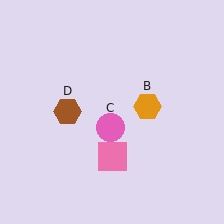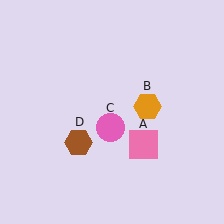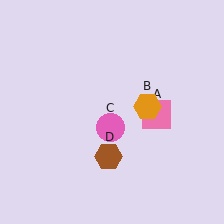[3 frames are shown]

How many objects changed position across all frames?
2 objects changed position: pink square (object A), brown hexagon (object D).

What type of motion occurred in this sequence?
The pink square (object A), brown hexagon (object D) rotated counterclockwise around the center of the scene.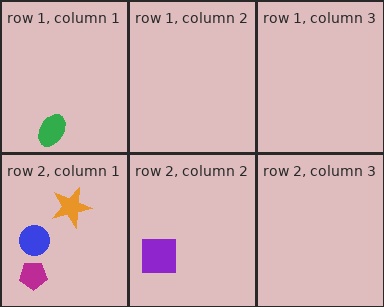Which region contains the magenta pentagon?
The row 2, column 1 region.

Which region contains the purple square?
The row 2, column 2 region.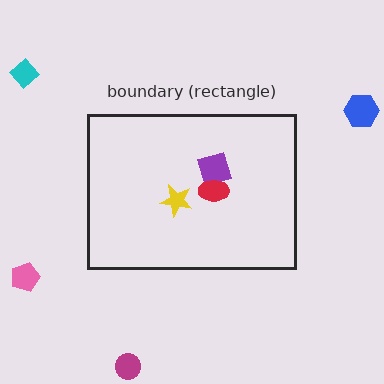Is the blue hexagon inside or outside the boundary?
Outside.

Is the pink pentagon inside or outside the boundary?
Outside.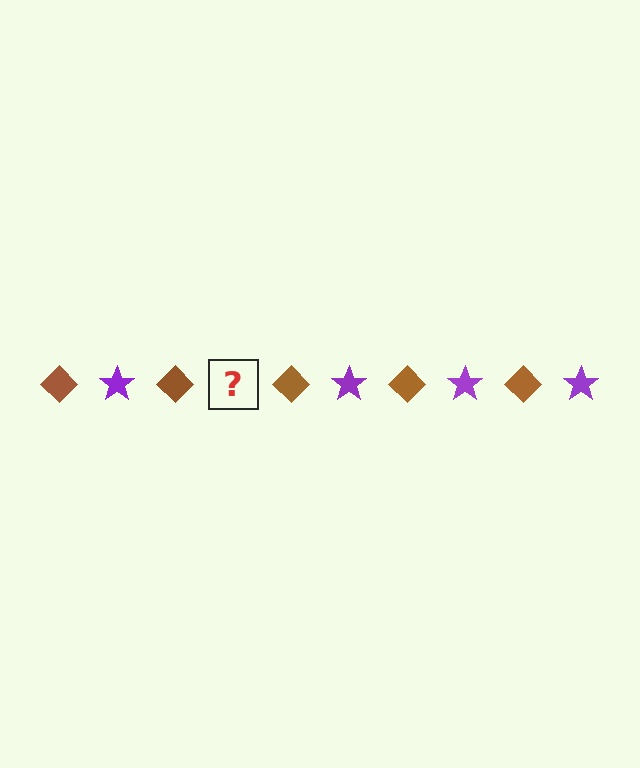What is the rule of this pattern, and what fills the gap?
The rule is that the pattern alternates between brown diamond and purple star. The gap should be filled with a purple star.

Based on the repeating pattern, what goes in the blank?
The blank should be a purple star.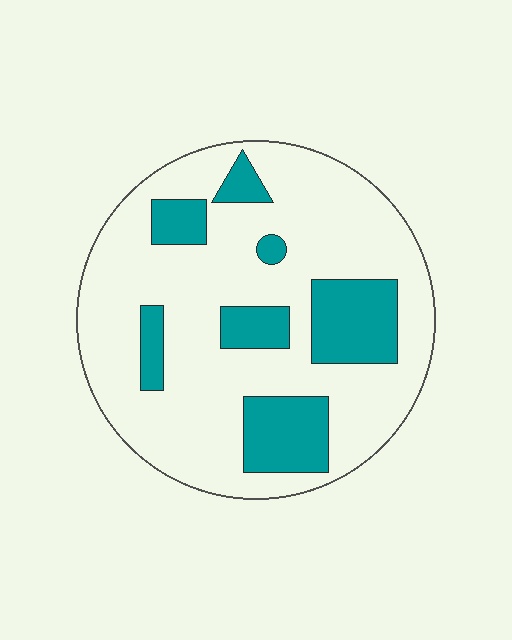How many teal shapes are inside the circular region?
7.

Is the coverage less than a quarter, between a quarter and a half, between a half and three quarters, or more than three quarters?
Less than a quarter.